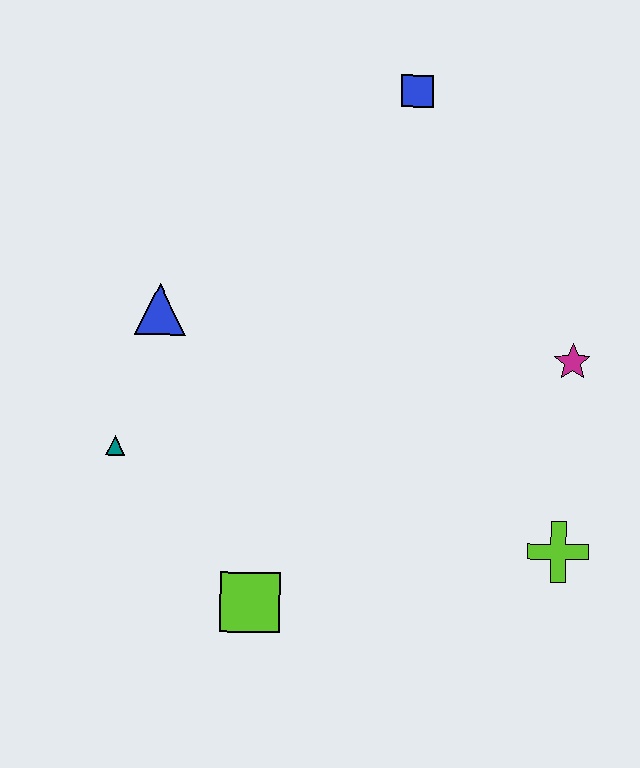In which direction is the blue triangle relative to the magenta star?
The blue triangle is to the left of the magenta star.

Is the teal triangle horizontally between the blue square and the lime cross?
No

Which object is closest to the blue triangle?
The teal triangle is closest to the blue triangle.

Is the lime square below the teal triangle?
Yes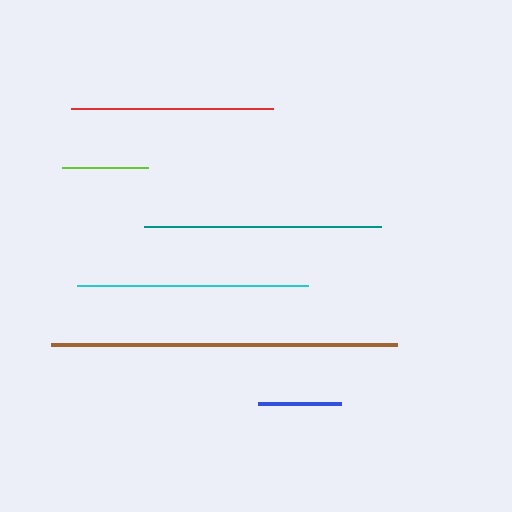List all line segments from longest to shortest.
From longest to shortest: brown, teal, cyan, red, lime, blue.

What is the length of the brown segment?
The brown segment is approximately 347 pixels long.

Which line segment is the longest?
The brown line is the longest at approximately 347 pixels.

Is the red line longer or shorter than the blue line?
The red line is longer than the blue line.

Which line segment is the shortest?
The blue line is the shortest at approximately 84 pixels.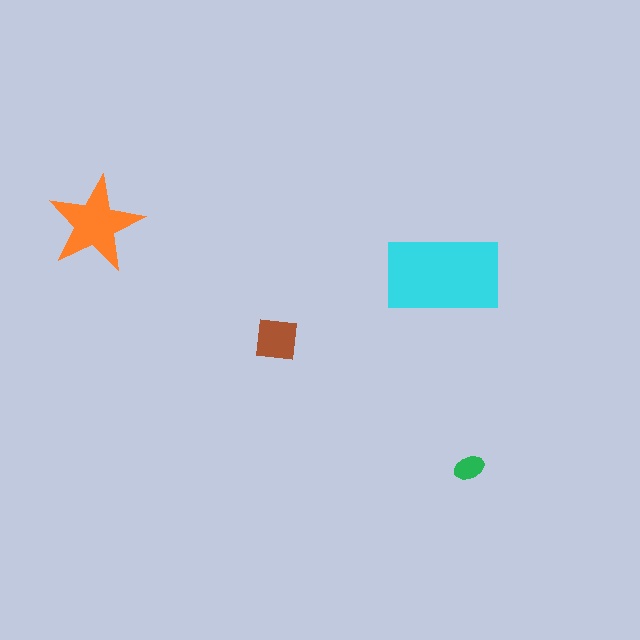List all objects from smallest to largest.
The green ellipse, the brown square, the orange star, the cyan rectangle.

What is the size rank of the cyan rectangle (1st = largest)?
1st.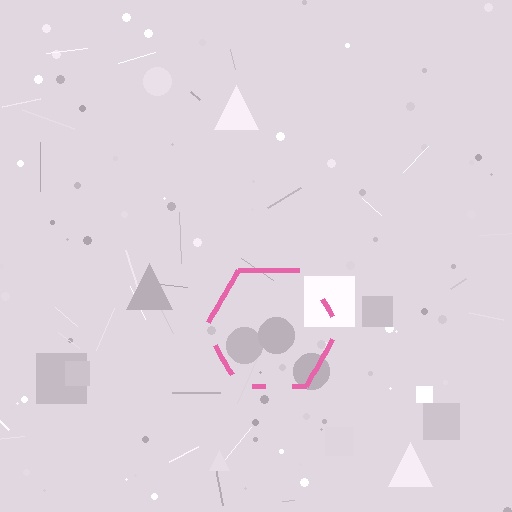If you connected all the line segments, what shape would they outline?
They would outline a hexagon.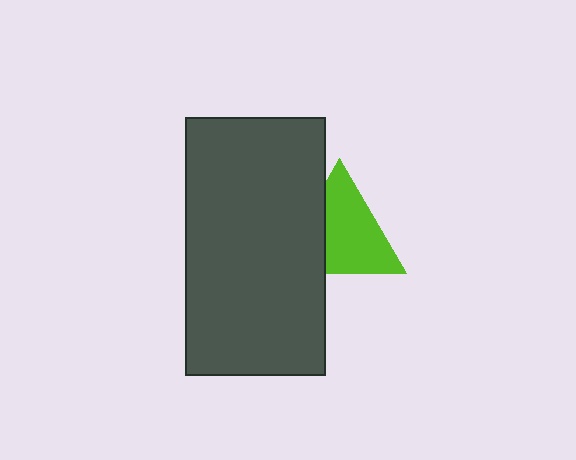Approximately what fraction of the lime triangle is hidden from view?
Roughly 31% of the lime triangle is hidden behind the dark gray rectangle.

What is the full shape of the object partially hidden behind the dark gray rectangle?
The partially hidden object is a lime triangle.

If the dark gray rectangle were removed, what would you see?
You would see the complete lime triangle.